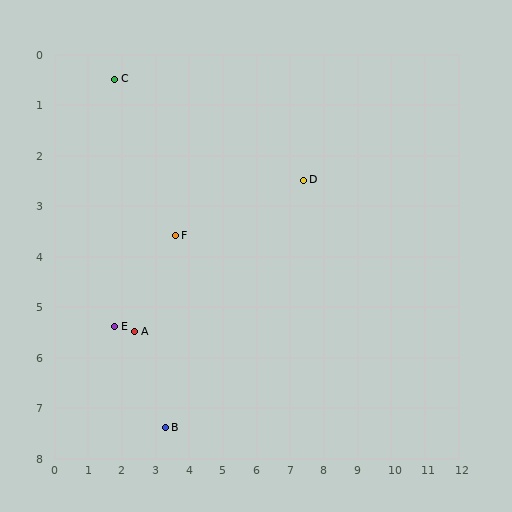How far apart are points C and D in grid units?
Points C and D are about 5.9 grid units apart.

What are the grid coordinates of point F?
Point F is at approximately (3.6, 3.6).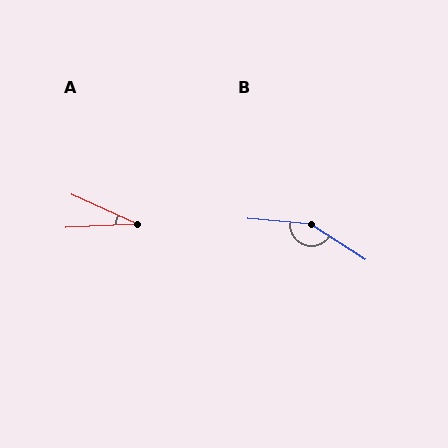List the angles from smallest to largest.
A (27°), B (152°).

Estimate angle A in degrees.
Approximately 27 degrees.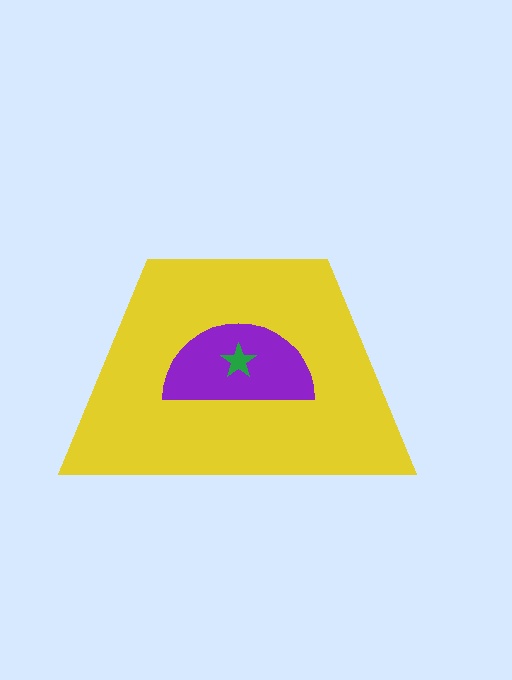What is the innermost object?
The green star.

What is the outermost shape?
The yellow trapezoid.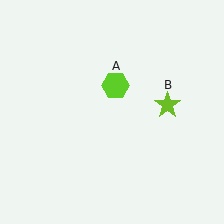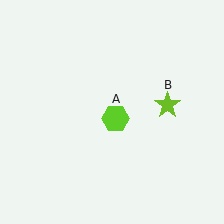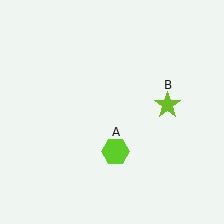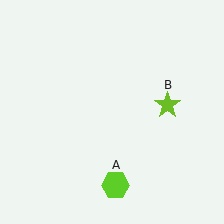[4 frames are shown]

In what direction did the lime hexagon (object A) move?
The lime hexagon (object A) moved down.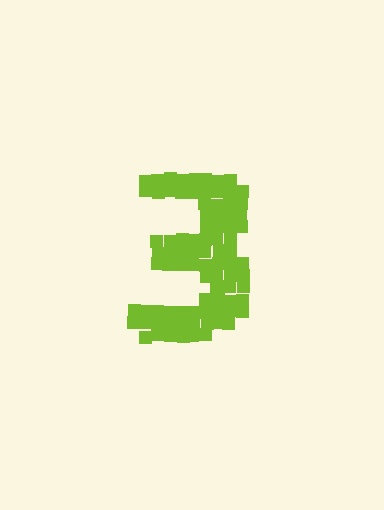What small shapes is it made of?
It is made of small squares.